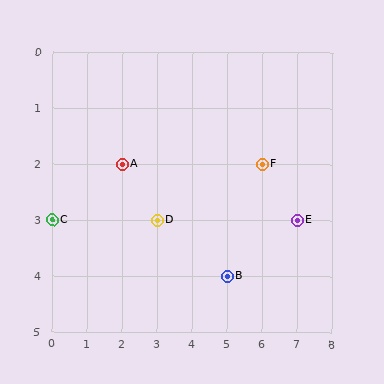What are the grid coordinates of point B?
Point B is at grid coordinates (5, 4).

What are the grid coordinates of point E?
Point E is at grid coordinates (7, 3).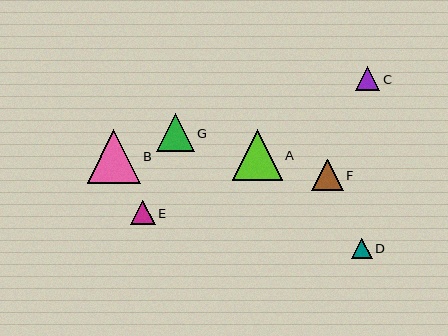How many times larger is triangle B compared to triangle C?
Triangle B is approximately 2.2 times the size of triangle C.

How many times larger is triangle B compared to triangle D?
Triangle B is approximately 2.7 times the size of triangle D.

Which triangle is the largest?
Triangle B is the largest with a size of approximately 53 pixels.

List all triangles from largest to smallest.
From largest to smallest: B, A, G, F, E, C, D.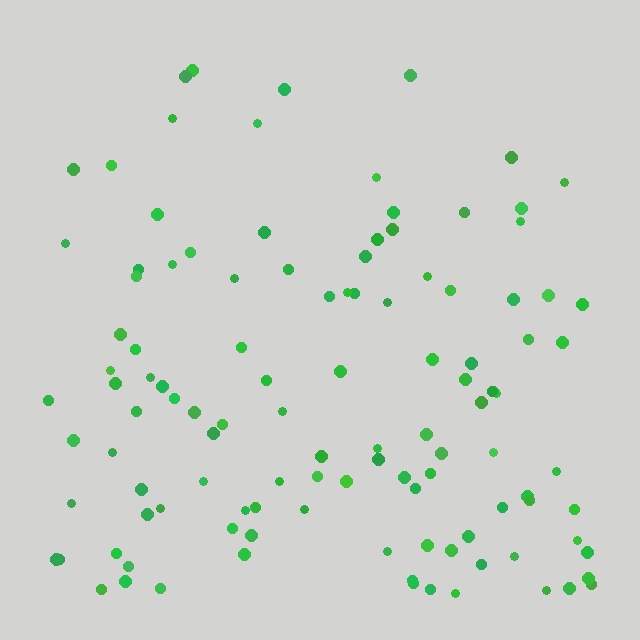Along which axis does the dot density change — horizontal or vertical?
Vertical.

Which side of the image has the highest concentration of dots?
The bottom.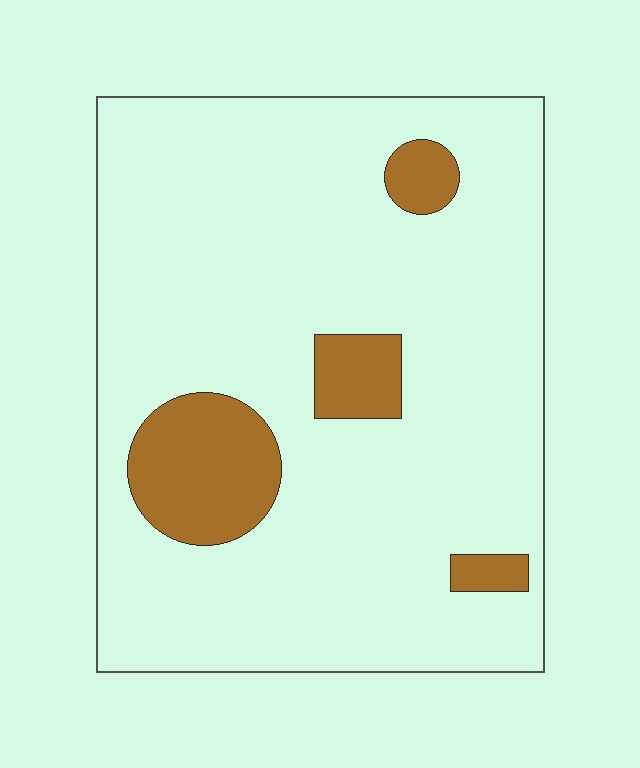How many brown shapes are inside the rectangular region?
4.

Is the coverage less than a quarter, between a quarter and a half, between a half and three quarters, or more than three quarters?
Less than a quarter.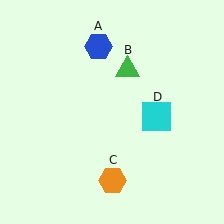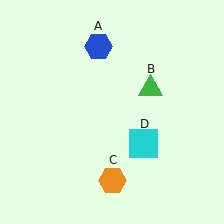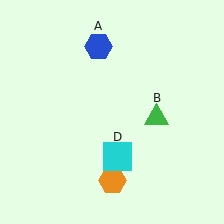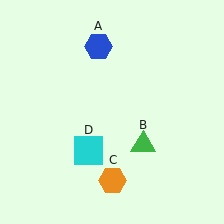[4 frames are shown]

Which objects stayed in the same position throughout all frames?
Blue hexagon (object A) and orange hexagon (object C) remained stationary.